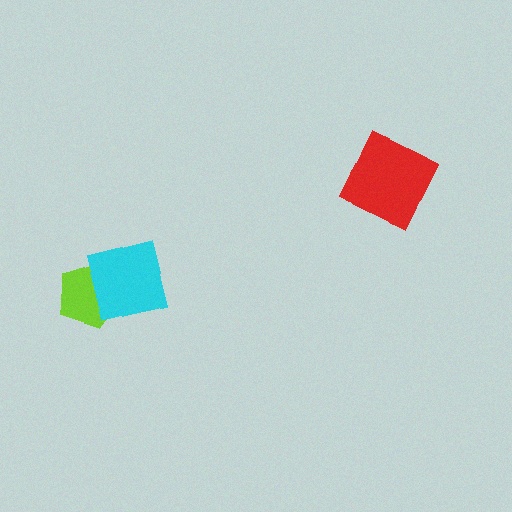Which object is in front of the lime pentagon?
The cyan square is in front of the lime pentagon.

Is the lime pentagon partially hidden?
Yes, it is partially covered by another shape.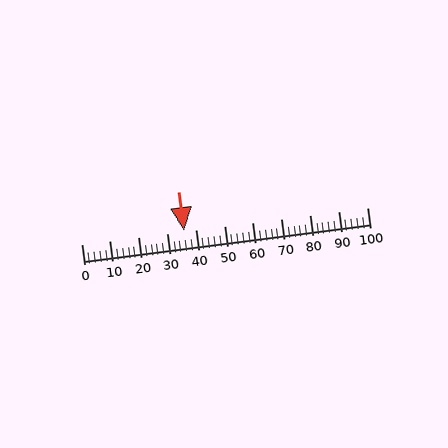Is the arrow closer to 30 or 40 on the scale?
The arrow is closer to 40.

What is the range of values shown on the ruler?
The ruler shows values from 0 to 100.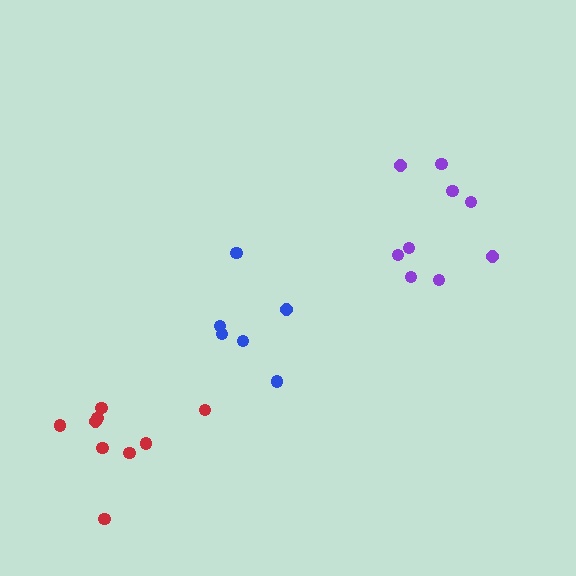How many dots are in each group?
Group 1: 9 dots, Group 2: 9 dots, Group 3: 6 dots (24 total).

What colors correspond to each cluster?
The clusters are colored: red, purple, blue.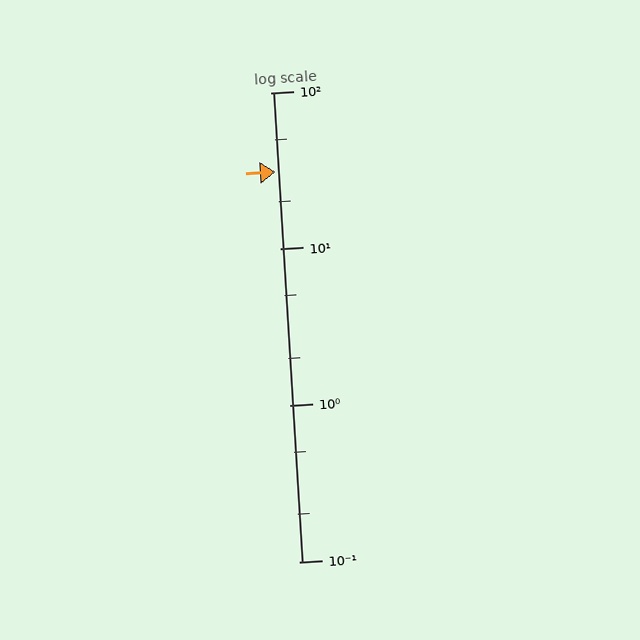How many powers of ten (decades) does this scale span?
The scale spans 3 decades, from 0.1 to 100.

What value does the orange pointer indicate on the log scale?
The pointer indicates approximately 31.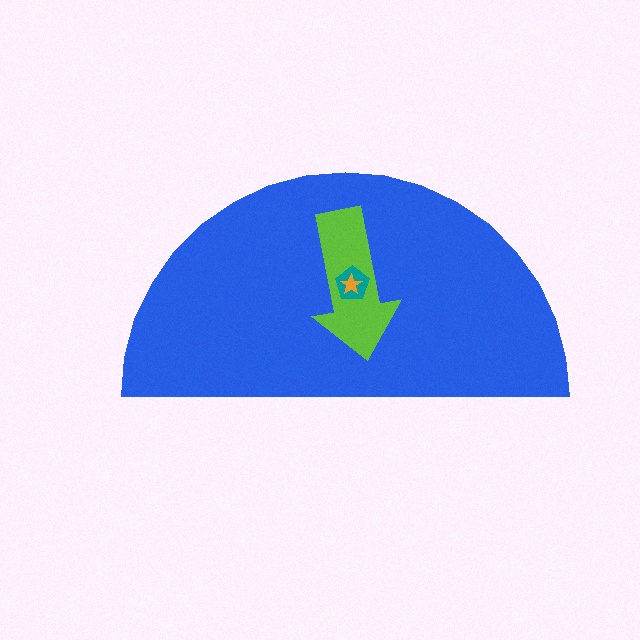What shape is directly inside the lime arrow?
The teal pentagon.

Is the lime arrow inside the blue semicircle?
Yes.